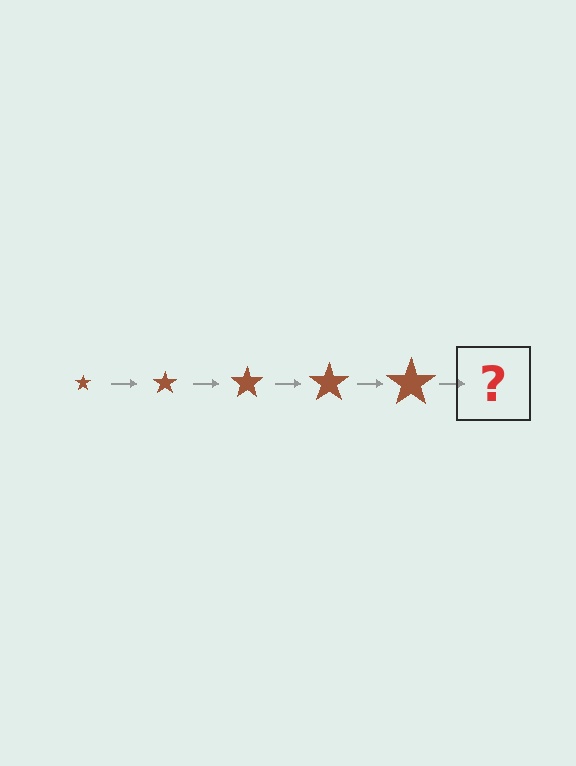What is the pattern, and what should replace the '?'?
The pattern is that the star gets progressively larger each step. The '?' should be a brown star, larger than the previous one.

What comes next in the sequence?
The next element should be a brown star, larger than the previous one.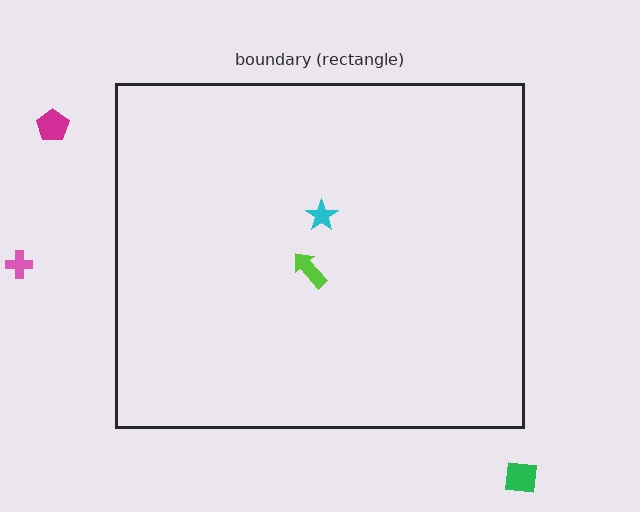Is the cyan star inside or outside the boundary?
Inside.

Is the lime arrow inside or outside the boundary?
Inside.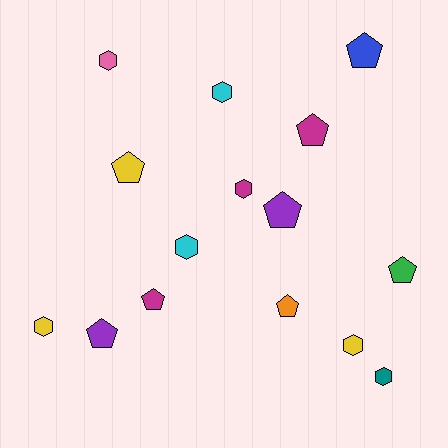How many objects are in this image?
There are 15 objects.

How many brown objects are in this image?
There are no brown objects.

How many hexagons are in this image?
There are 7 hexagons.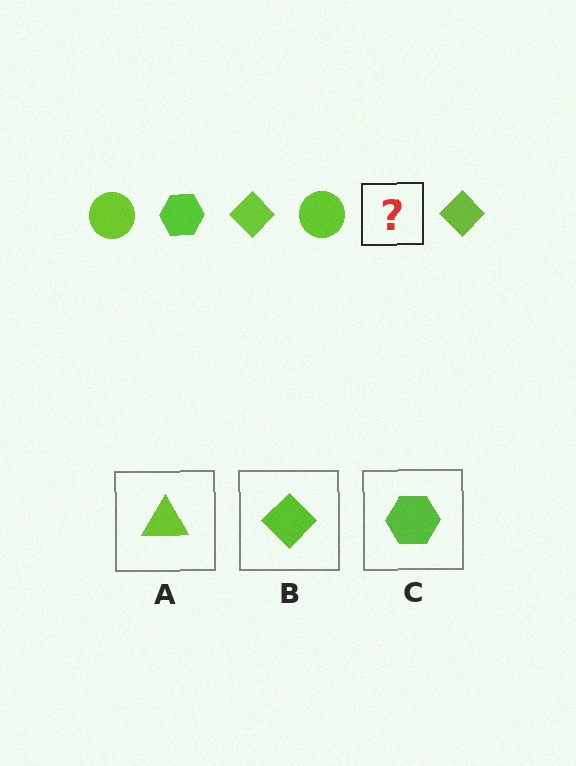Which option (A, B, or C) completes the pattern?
C.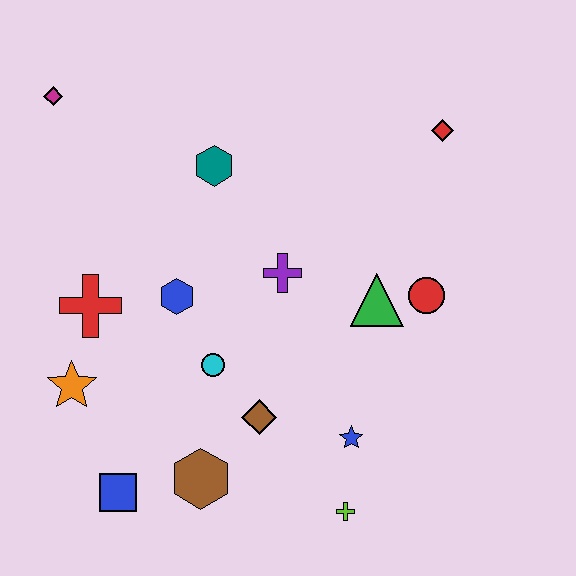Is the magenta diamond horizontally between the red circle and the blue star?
No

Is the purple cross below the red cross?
No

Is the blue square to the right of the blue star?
No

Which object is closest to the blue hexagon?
The cyan circle is closest to the blue hexagon.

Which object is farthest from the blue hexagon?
The red diamond is farthest from the blue hexagon.